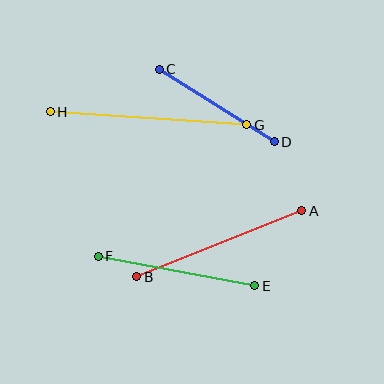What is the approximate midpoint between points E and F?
The midpoint is at approximately (177, 271) pixels.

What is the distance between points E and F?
The distance is approximately 159 pixels.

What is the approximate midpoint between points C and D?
The midpoint is at approximately (217, 106) pixels.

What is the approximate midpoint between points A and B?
The midpoint is at approximately (219, 244) pixels.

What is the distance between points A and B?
The distance is approximately 178 pixels.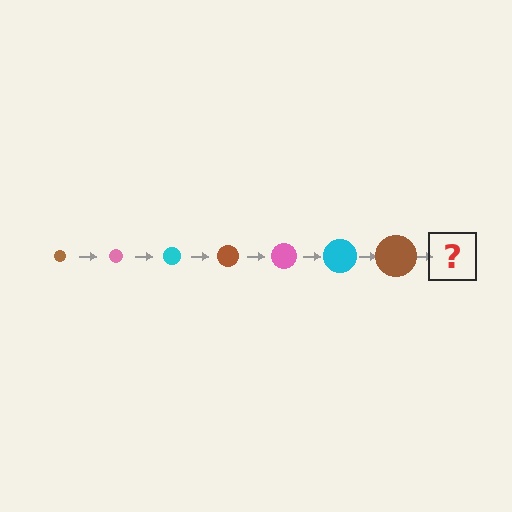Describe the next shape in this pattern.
It should be a pink circle, larger than the previous one.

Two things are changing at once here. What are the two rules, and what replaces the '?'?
The two rules are that the circle grows larger each step and the color cycles through brown, pink, and cyan. The '?' should be a pink circle, larger than the previous one.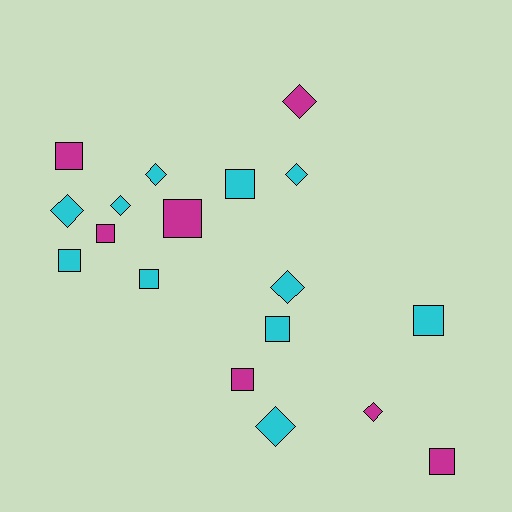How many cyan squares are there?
There are 5 cyan squares.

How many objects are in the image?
There are 18 objects.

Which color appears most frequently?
Cyan, with 11 objects.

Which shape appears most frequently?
Square, with 10 objects.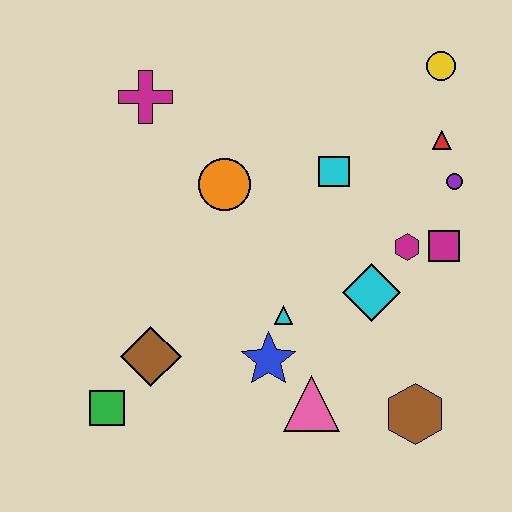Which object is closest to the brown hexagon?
The pink triangle is closest to the brown hexagon.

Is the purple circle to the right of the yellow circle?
Yes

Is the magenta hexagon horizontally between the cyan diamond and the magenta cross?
No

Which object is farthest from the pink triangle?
The yellow circle is farthest from the pink triangle.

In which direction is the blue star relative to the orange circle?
The blue star is below the orange circle.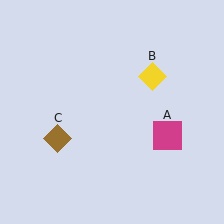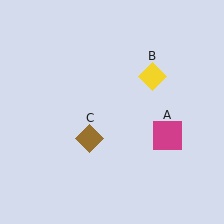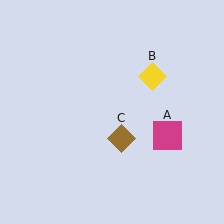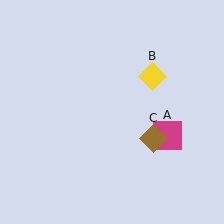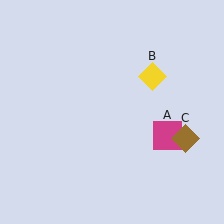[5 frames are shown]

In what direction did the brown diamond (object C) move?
The brown diamond (object C) moved right.